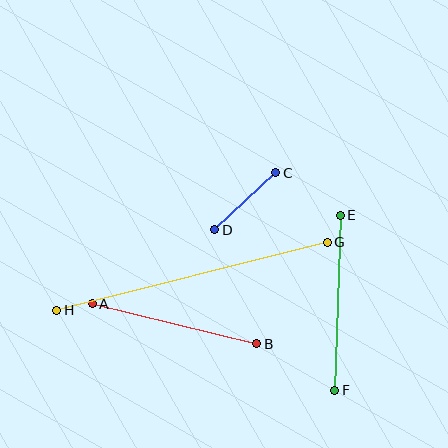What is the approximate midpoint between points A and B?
The midpoint is at approximately (174, 324) pixels.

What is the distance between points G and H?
The distance is approximately 279 pixels.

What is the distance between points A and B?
The distance is approximately 169 pixels.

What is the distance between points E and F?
The distance is approximately 175 pixels.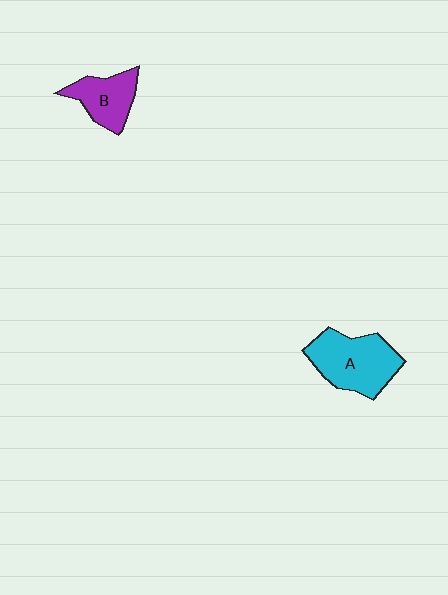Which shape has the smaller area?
Shape B (purple).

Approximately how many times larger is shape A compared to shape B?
Approximately 1.6 times.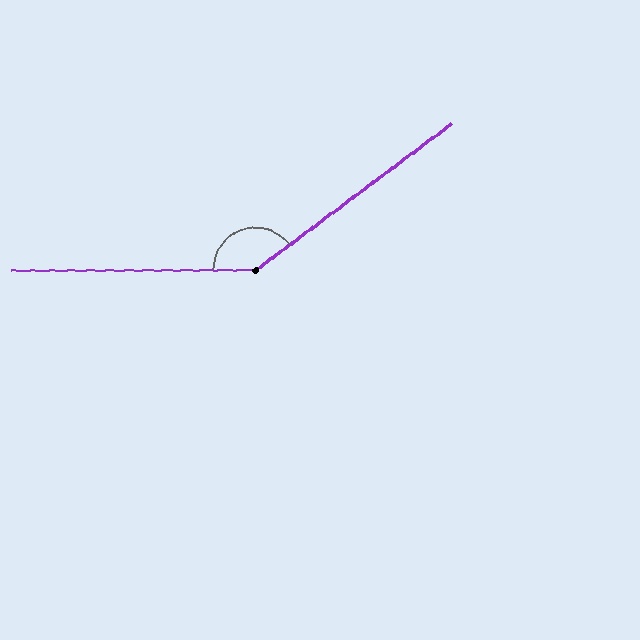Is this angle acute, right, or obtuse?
It is obtuse.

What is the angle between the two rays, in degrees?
Approximately 144 degrees.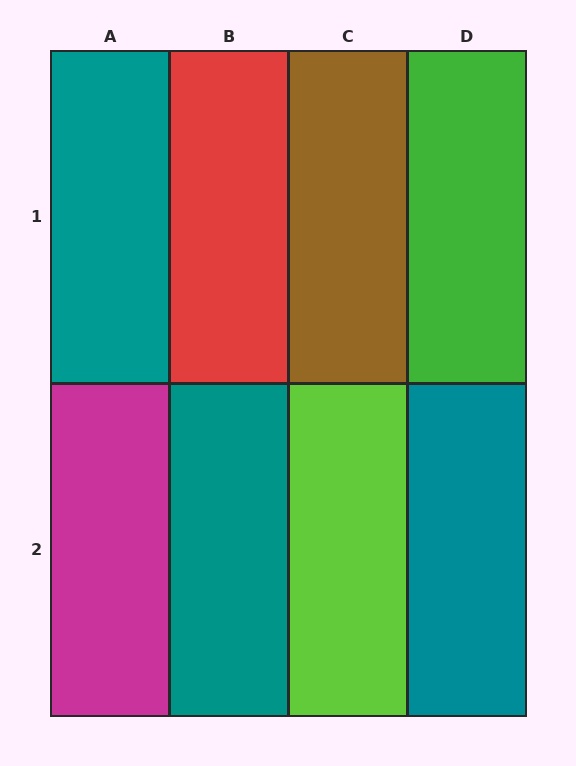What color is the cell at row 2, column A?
Magenta.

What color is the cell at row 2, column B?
Teal.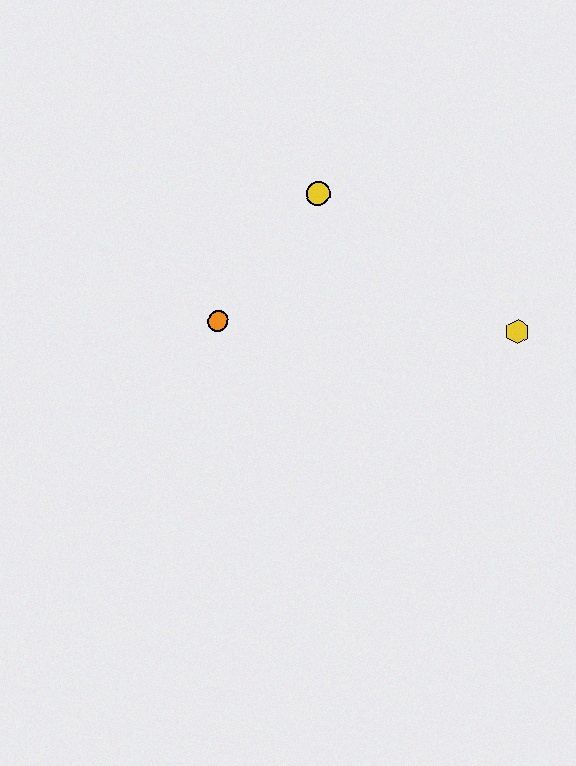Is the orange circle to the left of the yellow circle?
Yes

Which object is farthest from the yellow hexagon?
The orange circle is farthest from the yellow hexagon.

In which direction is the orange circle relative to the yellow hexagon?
The orange circle is to the left of the yellow hexagon.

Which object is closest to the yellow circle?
The orange circle is closest to the yellow circle.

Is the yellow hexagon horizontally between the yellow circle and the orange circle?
No